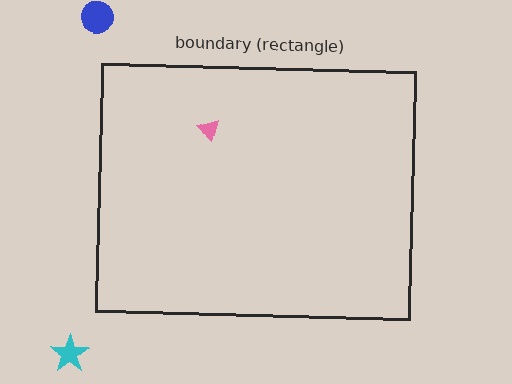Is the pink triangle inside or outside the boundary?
Inside.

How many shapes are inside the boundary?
1 inside, 2 outside.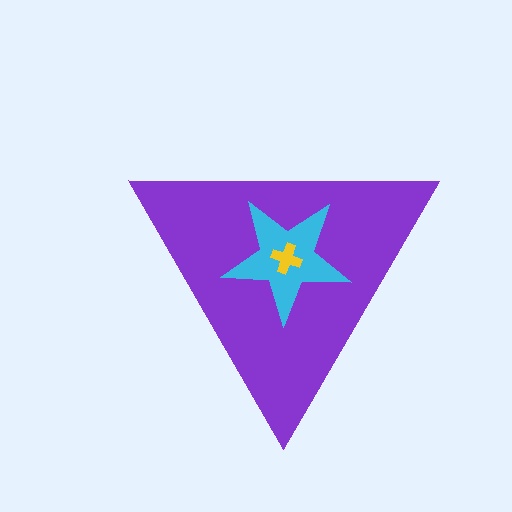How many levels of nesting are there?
3.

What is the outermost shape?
The purple triangle.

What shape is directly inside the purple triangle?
The cyan star.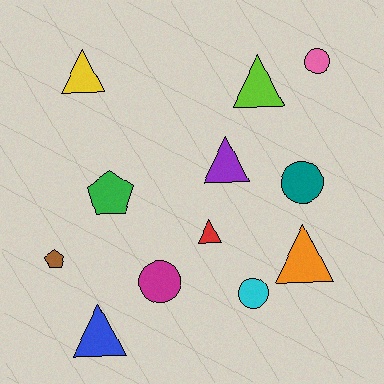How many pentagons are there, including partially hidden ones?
There are 2 pentagons.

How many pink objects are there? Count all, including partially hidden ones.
There is 1 pink object.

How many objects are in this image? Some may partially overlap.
There are 12 objects.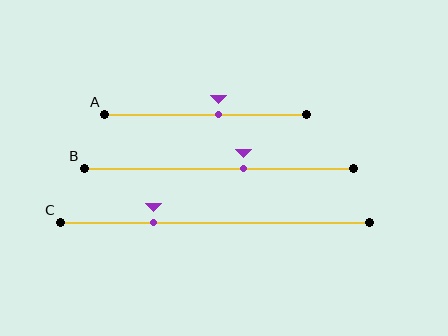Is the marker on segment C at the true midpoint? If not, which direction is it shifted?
No, the marker on segment C is shifted to the left by about 20% of the segment length.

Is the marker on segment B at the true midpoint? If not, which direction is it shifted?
No, the marker on segment B is shifted to the right by about 9% of the segment length.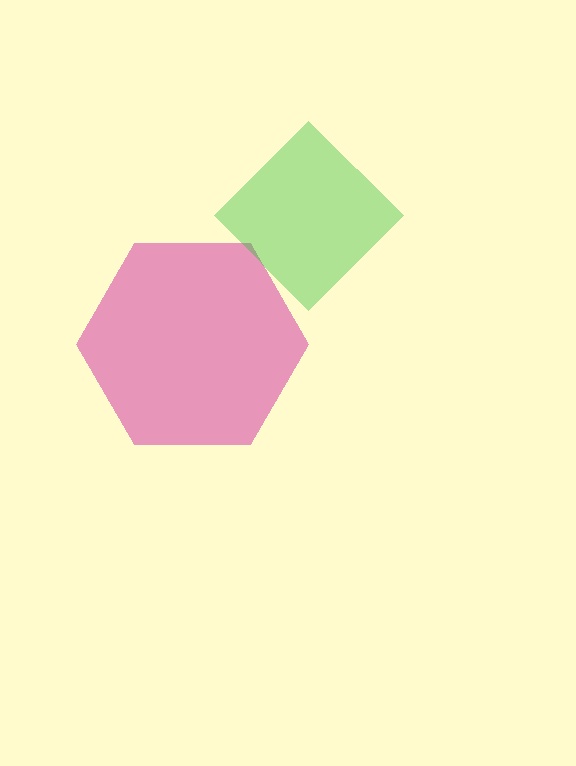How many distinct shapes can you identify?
There are 2 distinct shapes: a pink hexagon, a green diamond.